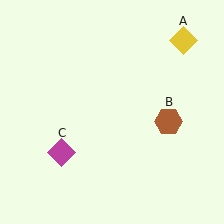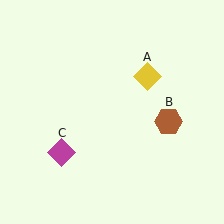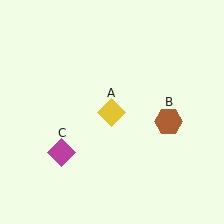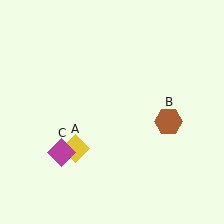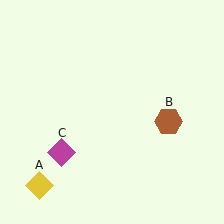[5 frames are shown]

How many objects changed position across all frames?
1 object changed position: yellow diamond (object A).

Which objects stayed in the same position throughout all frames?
Brown hexagon (object B) and magenta diamond (object C) remained stationary.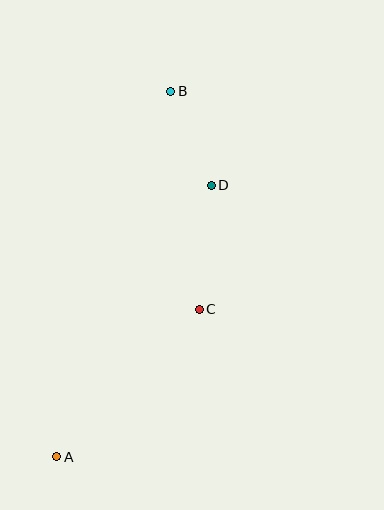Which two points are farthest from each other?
Points A and B are farthest from each other.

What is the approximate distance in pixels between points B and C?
The distance between B and C is approximately 220 pixels.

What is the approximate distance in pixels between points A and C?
The distance between A and C is approximately 205 pixels.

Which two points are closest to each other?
Points B and D are closest to each other.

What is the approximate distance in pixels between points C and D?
The distance between C and D is approximately 124 pixels.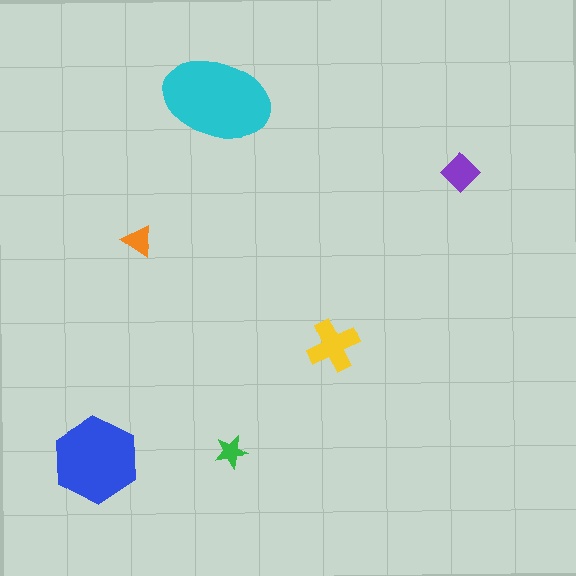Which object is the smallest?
The green star.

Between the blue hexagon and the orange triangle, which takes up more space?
The blue hexagon.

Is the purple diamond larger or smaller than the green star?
Larger.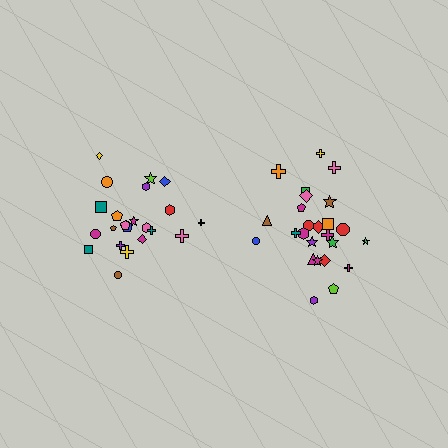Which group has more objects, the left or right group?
The right group.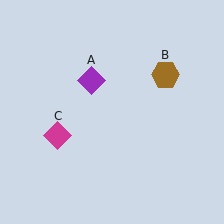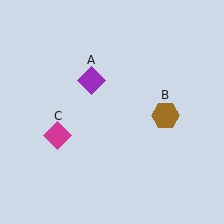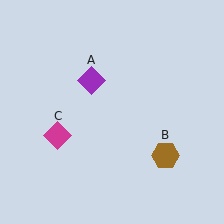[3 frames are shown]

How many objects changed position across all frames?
1 object changed position: brown hexagon (object B).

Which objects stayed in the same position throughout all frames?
Purple diamond (object A) and magenta diamond (object C) remained stationary.